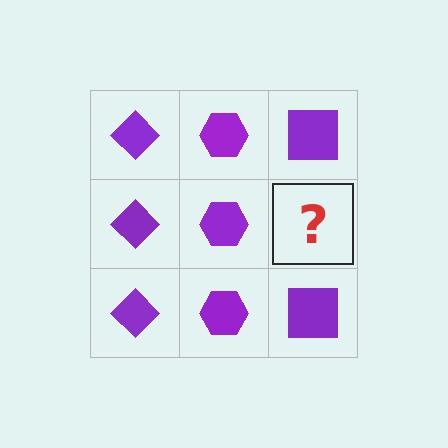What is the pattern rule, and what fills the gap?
The rule is that each column has a consistent shape. The gap should be filled with a purple square.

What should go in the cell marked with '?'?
The missing cell should contain a purple square.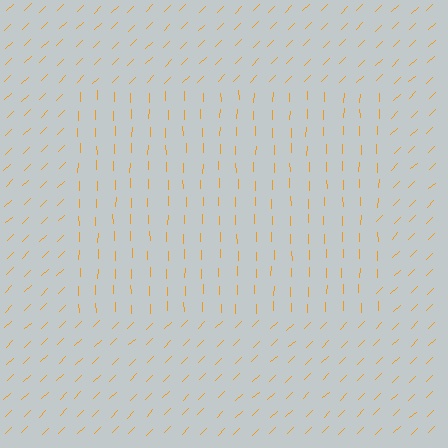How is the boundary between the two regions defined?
The boundary is defined purely by a change in line orientation (approximately 45 degrees difference). All lines are the same color and thickness.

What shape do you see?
I see a rectangle.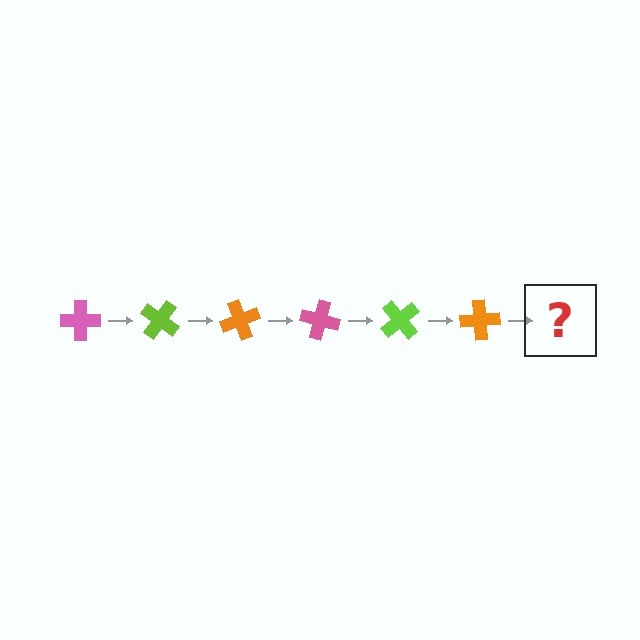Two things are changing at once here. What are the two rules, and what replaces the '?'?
The two rules are that it rotates 35 degrees each step and the color cycles through pink, lime, and orange. The '?' should be a pink cross, rotated 210 degrees from the start.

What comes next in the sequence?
The next element should be a pink cross, rotated 210 degrees from the start.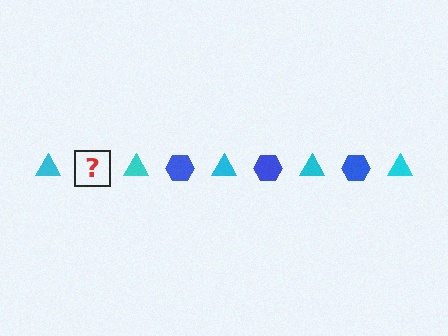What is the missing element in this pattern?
The missing element is a blue hexagon.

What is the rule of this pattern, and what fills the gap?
The rule is that the pattern alternates between cyan triangle and blue hexagon. The gap should be filled with a blue hexagon.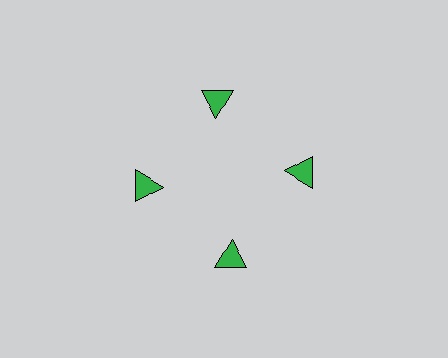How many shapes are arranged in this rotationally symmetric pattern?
There are 4 shapes, arranged in 4 groups of 1.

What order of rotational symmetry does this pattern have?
This pattern has 4-fold rotational symmetry.